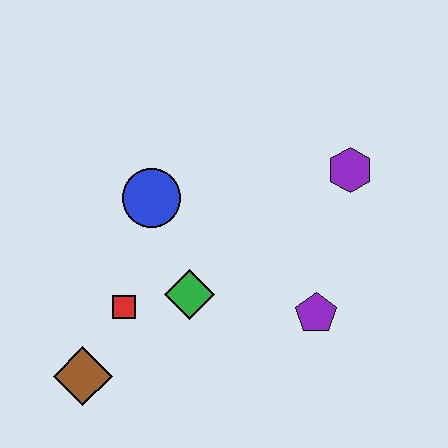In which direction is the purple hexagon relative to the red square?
The purple hexagon is to the right of the red square.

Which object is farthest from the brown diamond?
The purple hexagon is farthest from the brown diamond.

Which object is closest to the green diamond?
The red square is closest to the green diamond.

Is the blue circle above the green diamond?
Yes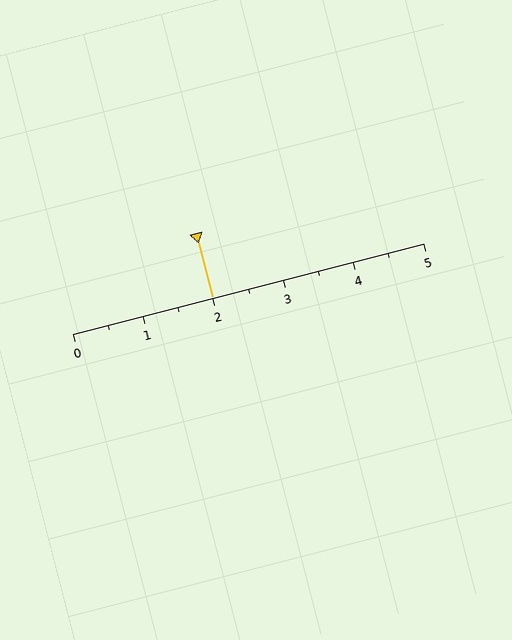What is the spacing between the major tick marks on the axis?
The major ticks are spaced 1 apart.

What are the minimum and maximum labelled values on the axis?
The axis runs from 0 to 5.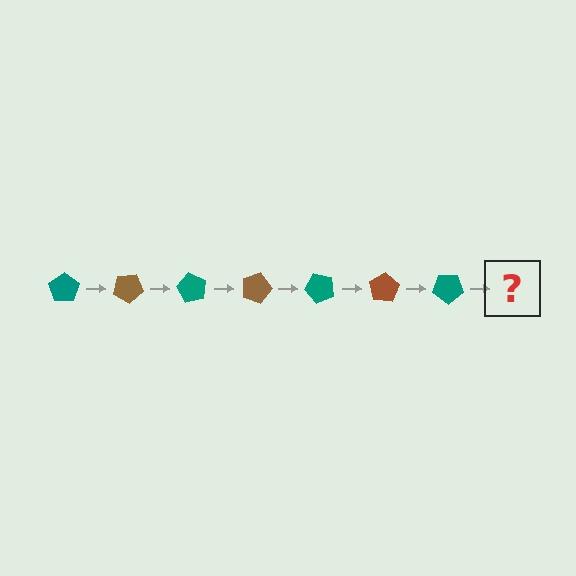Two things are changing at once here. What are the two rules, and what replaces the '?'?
The two rules are that it rotates 30 degrees each step and the color cycles through teal and brown. The '?' should be a brown pentagon, rotated 210 degrees from the start.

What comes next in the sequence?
The next element should be a brown pentagon, rotated 210 degrees from the start.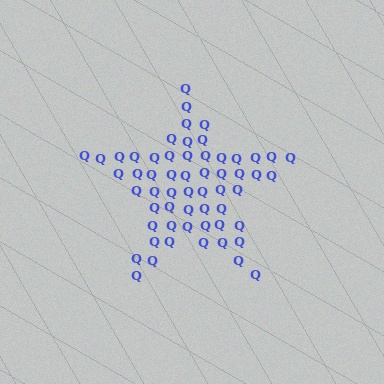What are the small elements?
The small elements are letter Q's.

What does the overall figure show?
The overall figure shows a star.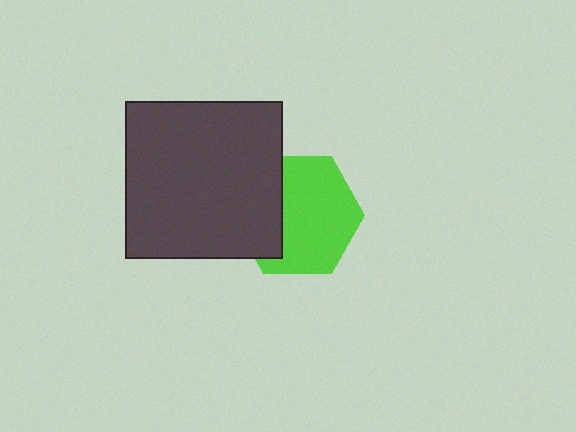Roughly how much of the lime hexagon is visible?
Most of it is visible (roughly 67%).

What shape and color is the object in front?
The object in front is a dark gray square.